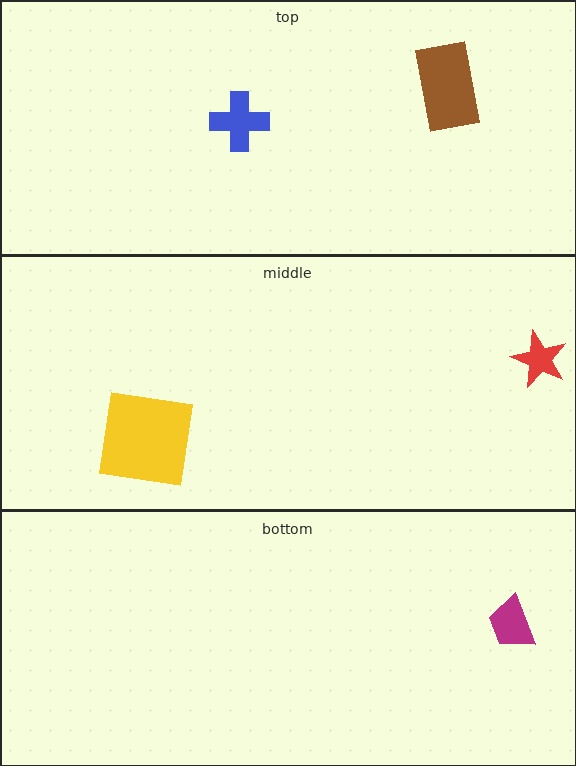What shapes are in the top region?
The brown rectangle, the blue cross.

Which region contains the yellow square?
The middle region.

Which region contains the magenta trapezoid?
The bottom region.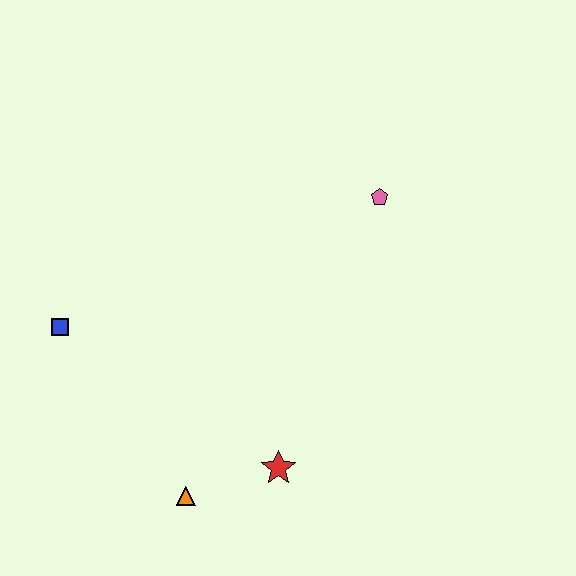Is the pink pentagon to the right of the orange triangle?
Yes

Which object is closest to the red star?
The orange triangle is closest to the red star.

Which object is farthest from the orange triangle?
The pink pentagon is farthest from the orange triangle.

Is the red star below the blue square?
Yes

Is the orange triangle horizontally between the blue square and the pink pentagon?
Yes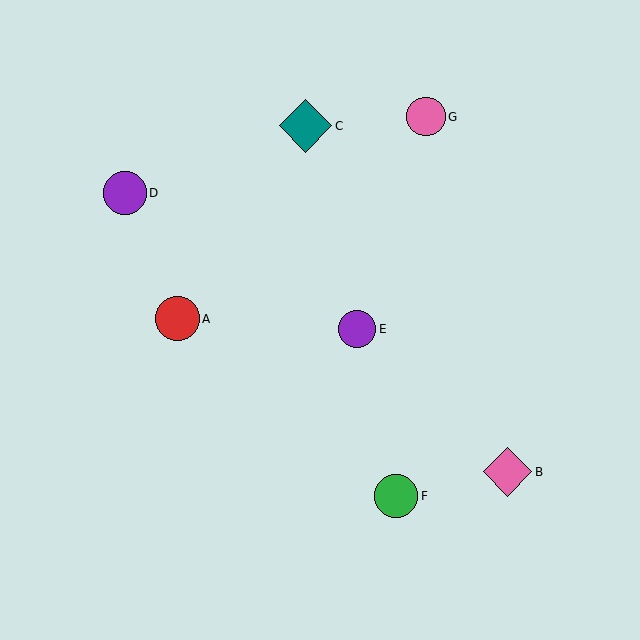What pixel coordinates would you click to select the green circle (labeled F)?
Click at (396, 496) to select the green circle F.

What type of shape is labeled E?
Shape E is a purple circle.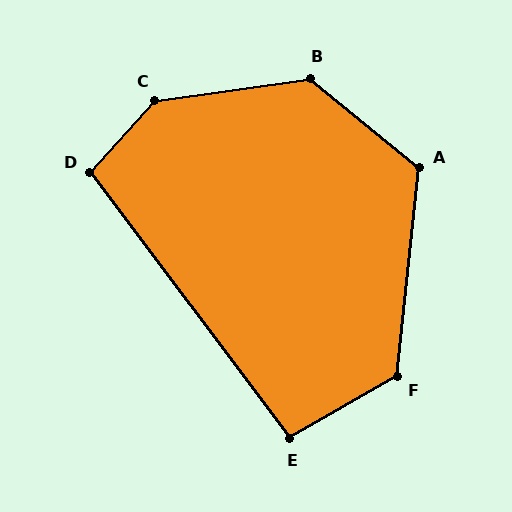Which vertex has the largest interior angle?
C, at approximately 140 degrees.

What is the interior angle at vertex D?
Approximately 101 degrees (obtuse).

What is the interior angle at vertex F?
Approximately 126 degrees (obtuse).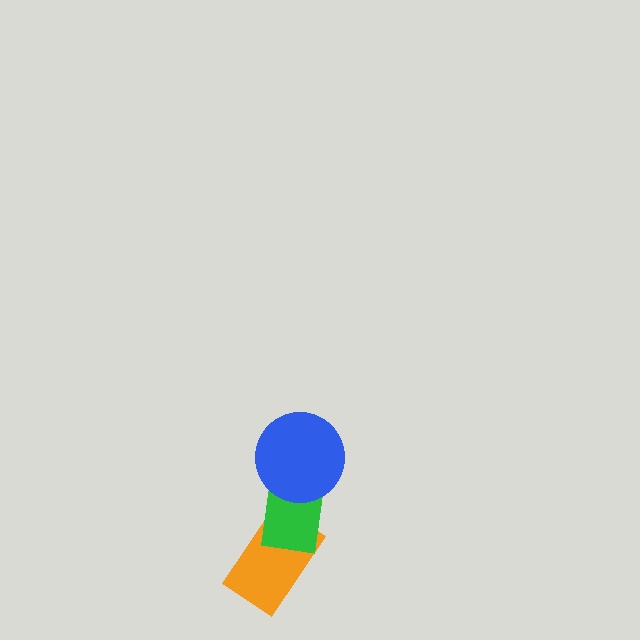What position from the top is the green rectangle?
The green rectangle is 2nd from the top.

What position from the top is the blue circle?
The blue circle is 1st from the top.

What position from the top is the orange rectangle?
The orange rectangle is 3rd from the top.